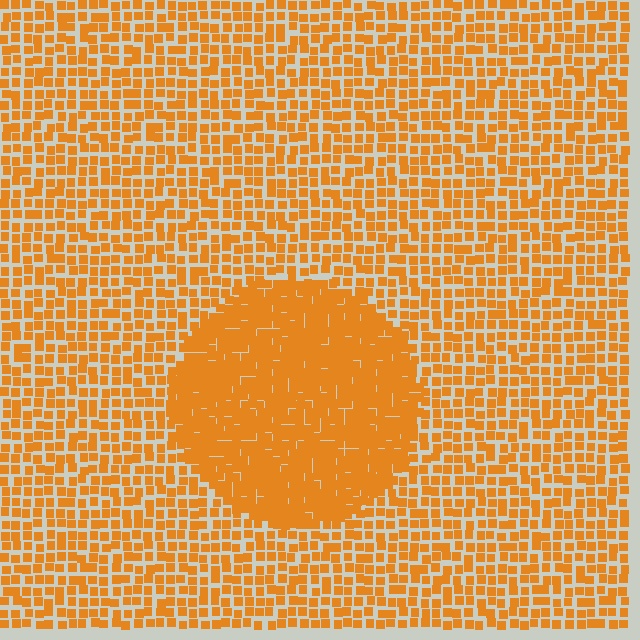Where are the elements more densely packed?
The elements are more densely packed inside the circle boundary.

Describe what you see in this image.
The image contains small orange elements arranged at two different densities. A circle-shaped region is visible where the elements are more densely packed than the surrounding area.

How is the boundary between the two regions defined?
The boundary is defined by a change in element density (approximately 1.9x ratio). All elements are the same color, size, and shape.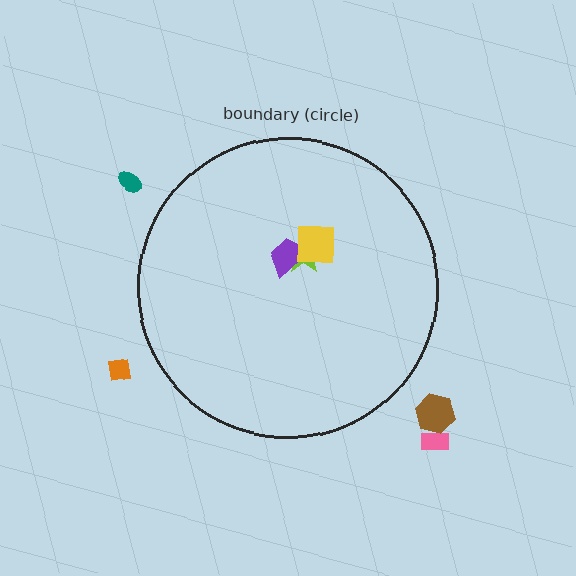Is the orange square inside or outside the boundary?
Outside.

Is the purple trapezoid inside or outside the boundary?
Inside.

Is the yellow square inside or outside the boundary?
Inside.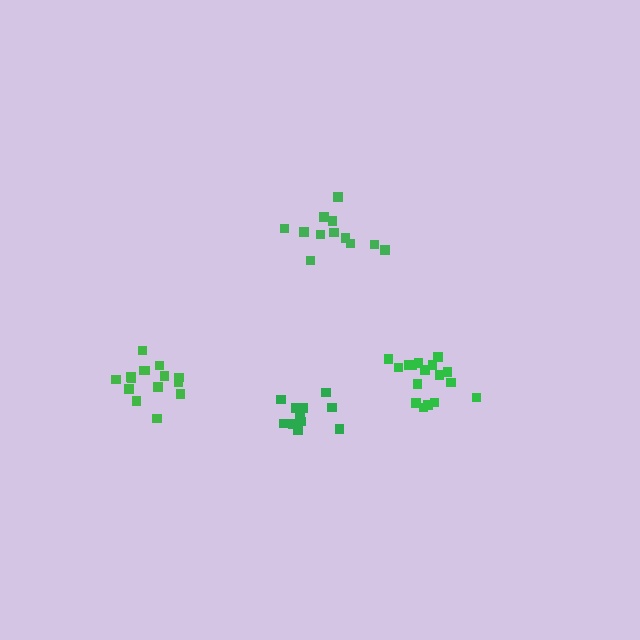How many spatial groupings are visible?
There are 4 spatial groupings.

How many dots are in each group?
Group 1: 15 dots, Group 2: 12 dots, Group 3: 17 dots, Group 4: 11 dots (55 total).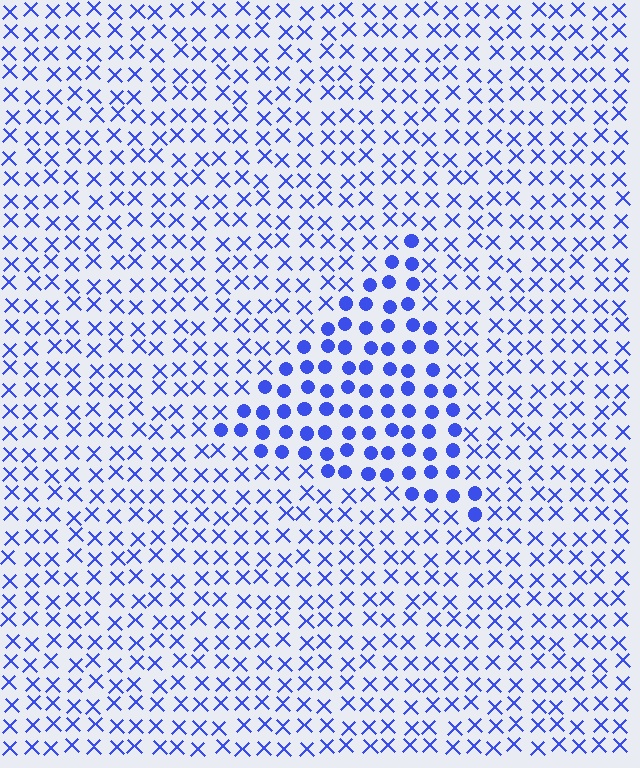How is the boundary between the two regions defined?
The boundary is defined by a change in element shape: circles inside vs. X marks outside. All elements share the same color and spacing.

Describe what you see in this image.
The image is filled with small blue elements arranged in a uniform grid. A triangle-shaped region contains circles, while the surrounding area contains X marks. The boundary is defined purely by the change in element shape.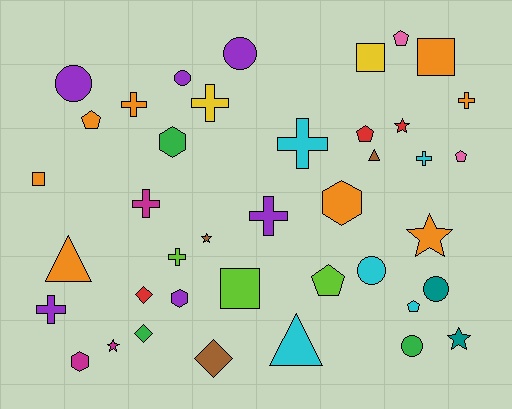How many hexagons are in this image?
There are 4 hexagons.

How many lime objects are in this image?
There are 3 lime objects.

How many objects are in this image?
There are 40 objects.